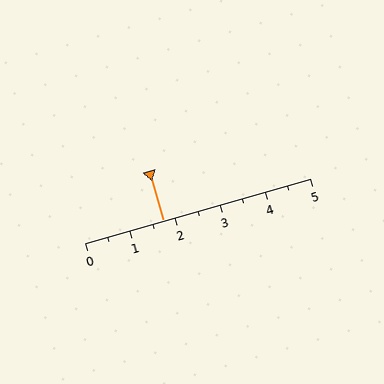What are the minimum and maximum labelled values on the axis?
The axis runs from 0 to 5.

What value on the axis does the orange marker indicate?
The marker indicates approximately 1.8.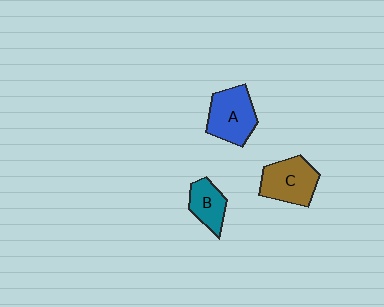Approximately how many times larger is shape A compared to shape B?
Approximately 1.6 times.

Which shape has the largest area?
Shape A (blue).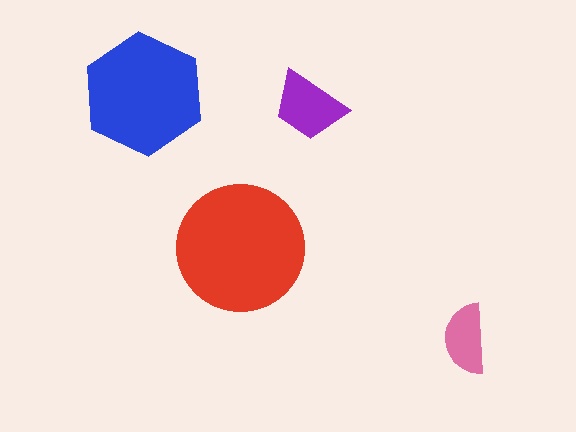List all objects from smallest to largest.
The pink semicircle, the purple trapezoid, the blue hexagon, the red circle.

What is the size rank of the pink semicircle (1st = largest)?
4th.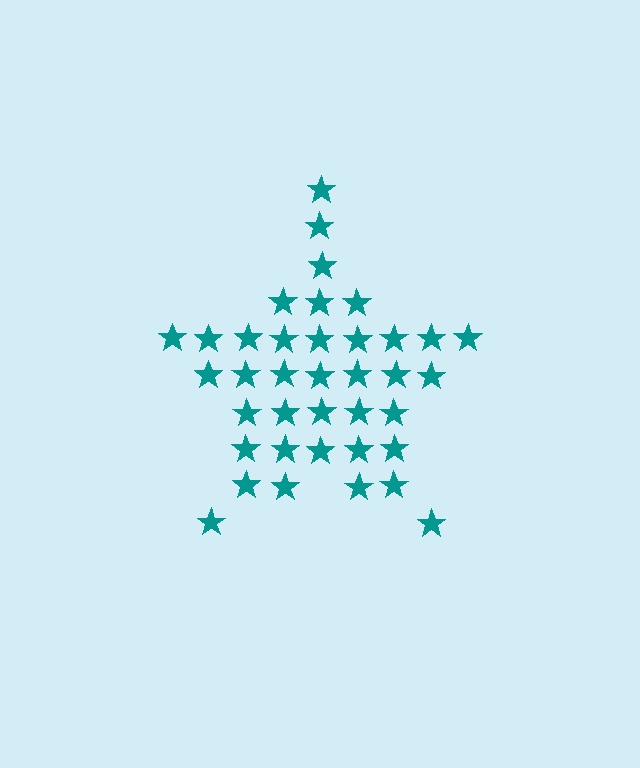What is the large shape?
The large shape is a star.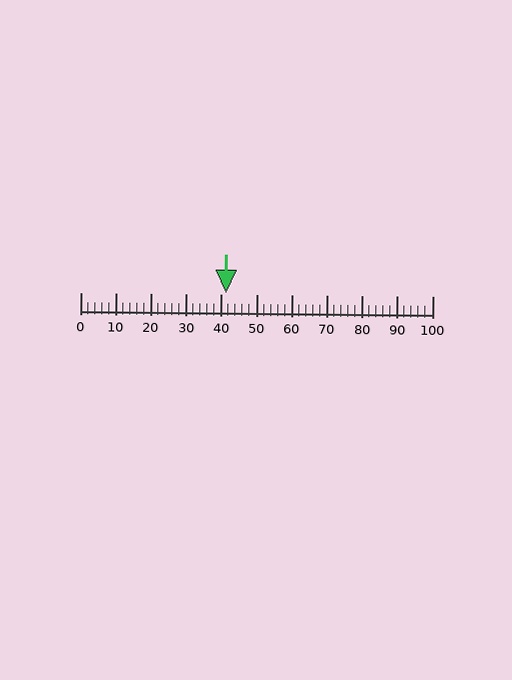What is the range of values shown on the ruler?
The ruler shows values from 0 to 100.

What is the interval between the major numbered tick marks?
The major tick marks are spaced 10 units apart.